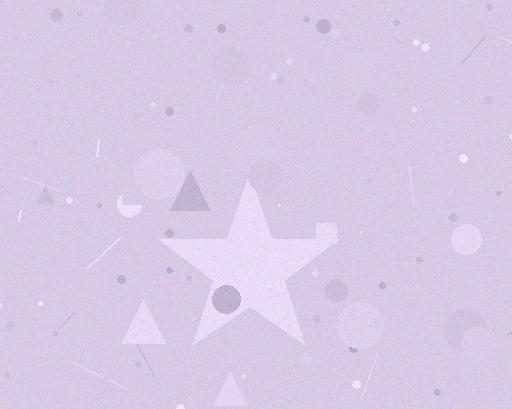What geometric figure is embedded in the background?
A star is embedded in the background.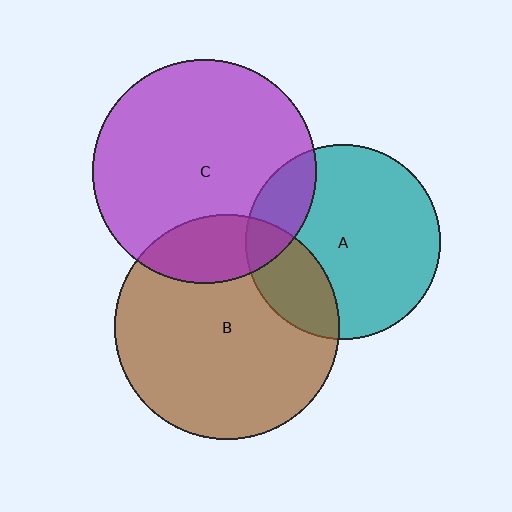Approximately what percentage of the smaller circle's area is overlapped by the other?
Approximately 25%.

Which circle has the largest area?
Circle B (brown).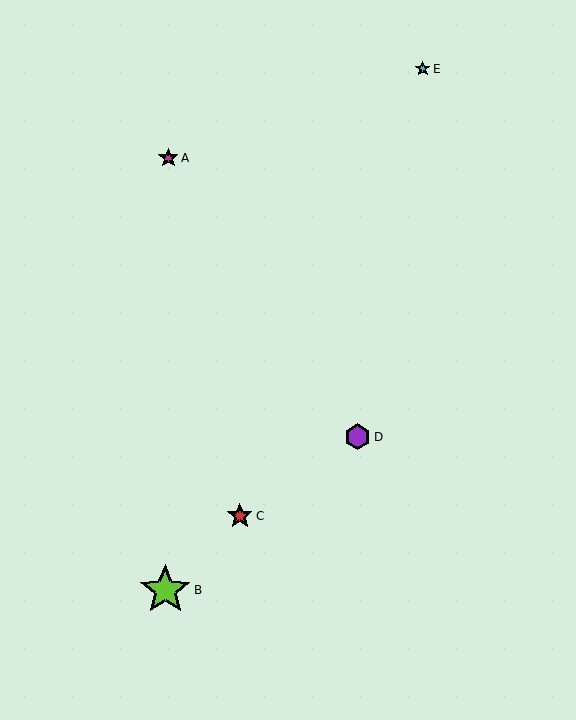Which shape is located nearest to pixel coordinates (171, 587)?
The lime star (labeled B) at (165, 590) is nearest to that location.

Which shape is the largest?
The lime star (labeled B) is the largest.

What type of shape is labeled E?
Shape E is a cyan star.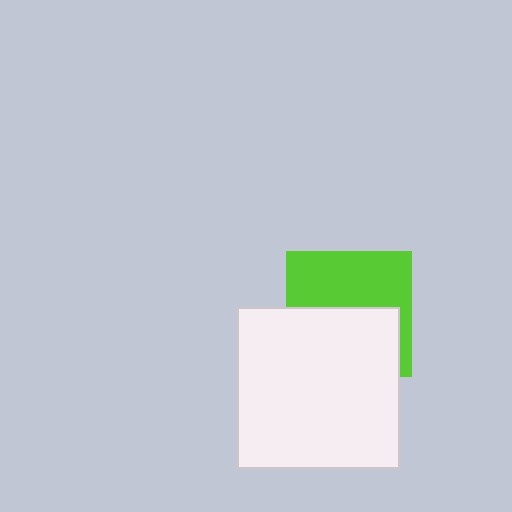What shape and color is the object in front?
The object in front is a white square.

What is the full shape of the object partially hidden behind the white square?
The partially hidden object is a lime square.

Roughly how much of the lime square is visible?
About half of it is visible (roughly 50%).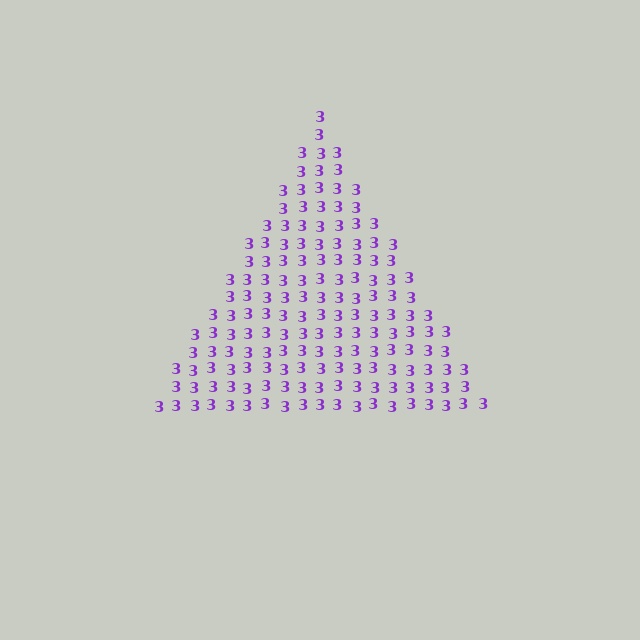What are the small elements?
The small elements are digit 3's.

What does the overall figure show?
The overall figure shows a triangle.